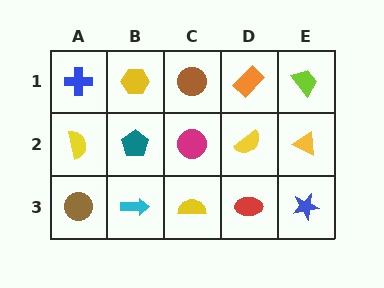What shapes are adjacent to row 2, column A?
A blue cross (row 1, column A), a brown circle (row 3, column A), a teal pentagon (row 2, column B).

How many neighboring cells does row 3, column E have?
2.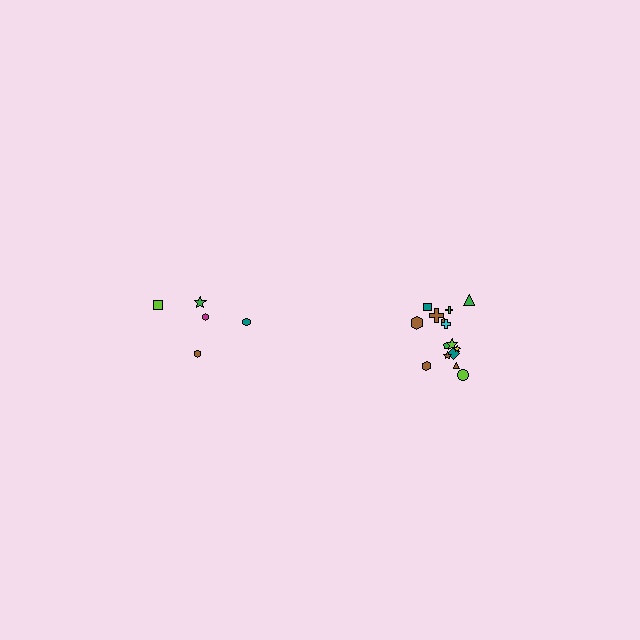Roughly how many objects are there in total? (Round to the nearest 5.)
Roughly 20 objects in total.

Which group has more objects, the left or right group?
The right group.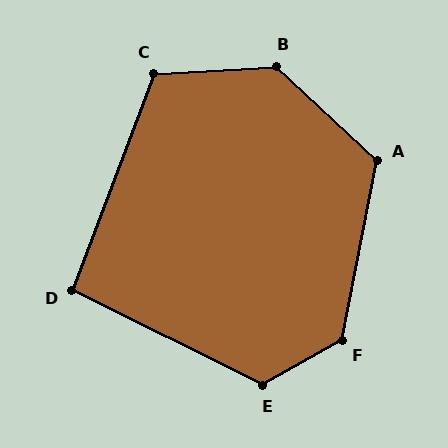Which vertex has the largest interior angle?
B, at approximately 134 degrees.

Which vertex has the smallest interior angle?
D, at approximately 96 degrees.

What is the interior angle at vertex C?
Approximately 114 degrees (obtuse).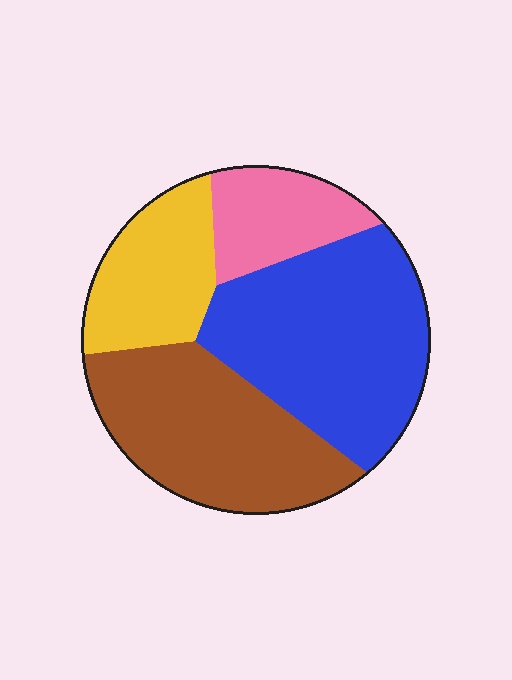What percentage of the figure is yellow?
Yellow covers around 20% of the figure.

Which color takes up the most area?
Blue, at roughly 40%.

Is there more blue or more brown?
Blue.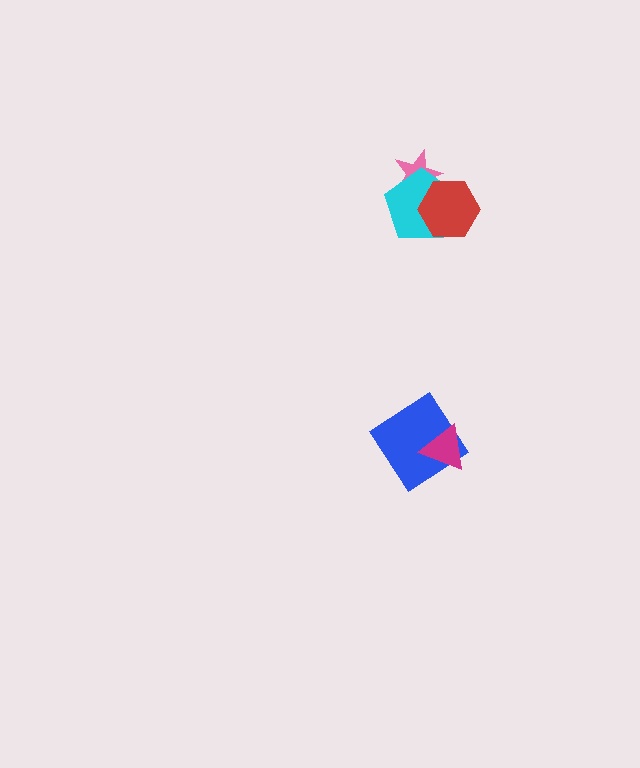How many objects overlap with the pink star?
2 objects overlap with the pink star.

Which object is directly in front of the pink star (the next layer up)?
The cyan pentagon is directly in front of the pink star.